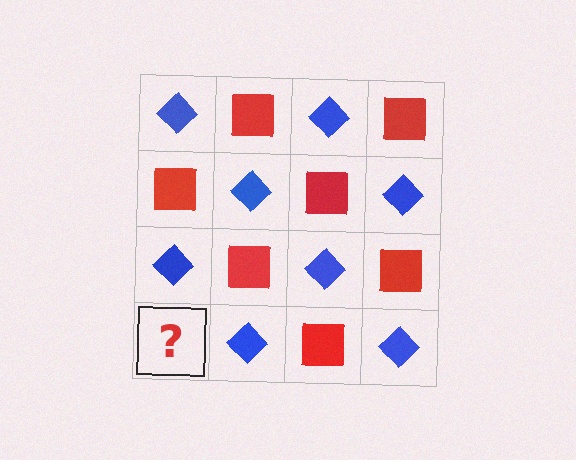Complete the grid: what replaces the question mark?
The question mark should be replaced with a red square.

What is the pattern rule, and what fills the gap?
The rule is that it alternates blue diamond and red square in a checkerboard pattern. The gap should be filled with a red square.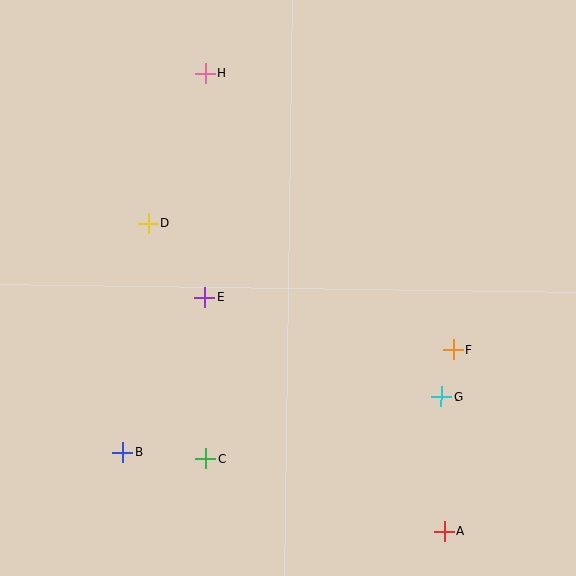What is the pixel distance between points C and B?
The distance between C and B is 83 pixels.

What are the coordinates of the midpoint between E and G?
The midpoint between E and G is at (323, 347).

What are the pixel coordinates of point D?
Point D is at (148, 224).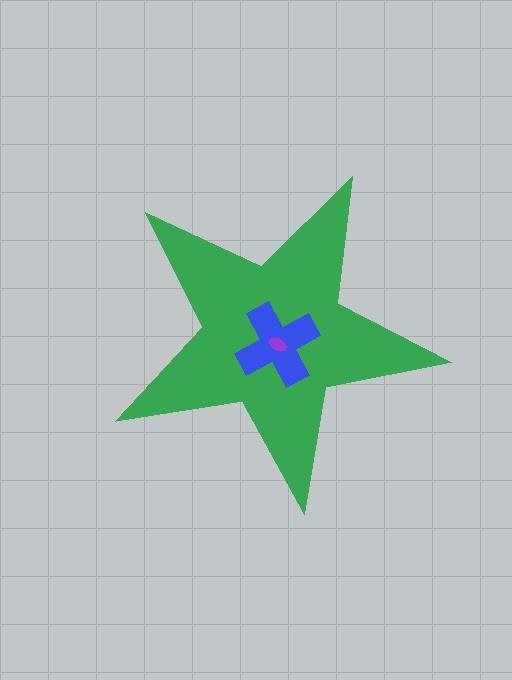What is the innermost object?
The purple ellipse.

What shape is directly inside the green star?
The blue cross.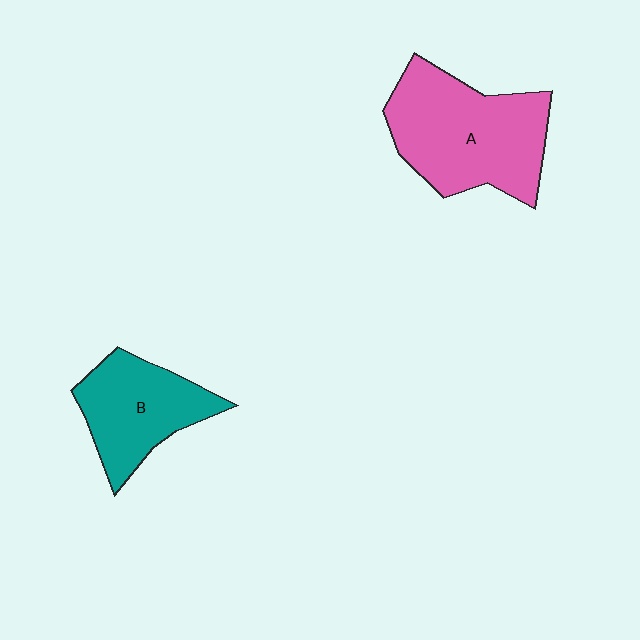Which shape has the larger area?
Shape A (pink).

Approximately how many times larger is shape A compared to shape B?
Approximately 1.5 times.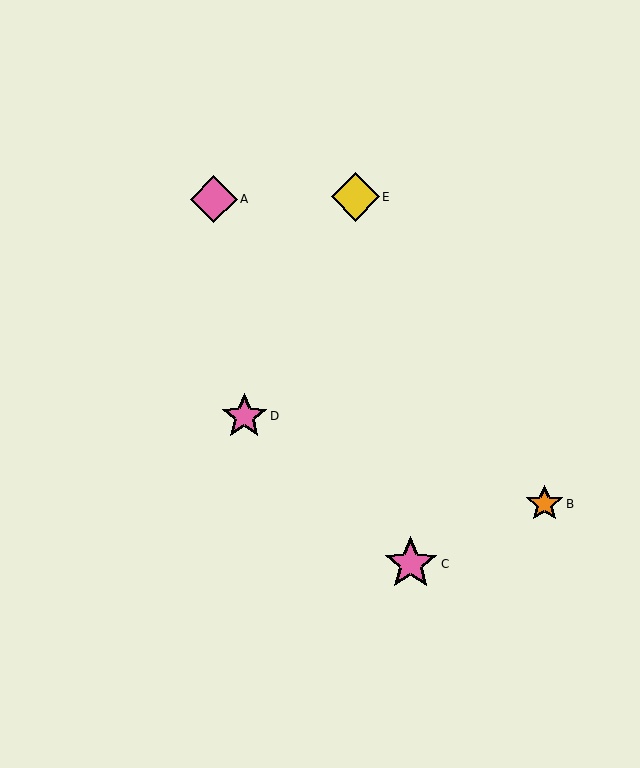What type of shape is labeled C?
Shape C is a pink star.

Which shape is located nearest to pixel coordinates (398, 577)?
The pink star (labeled C) at (411, 564) is nearest to that location.